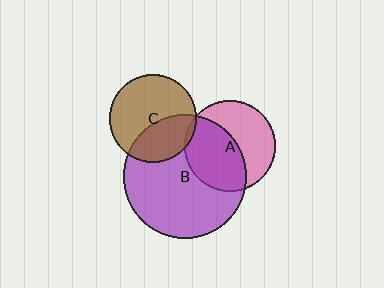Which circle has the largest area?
Circle B (purple).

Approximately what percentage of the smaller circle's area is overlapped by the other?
Approximately 5%.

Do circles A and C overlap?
Yes.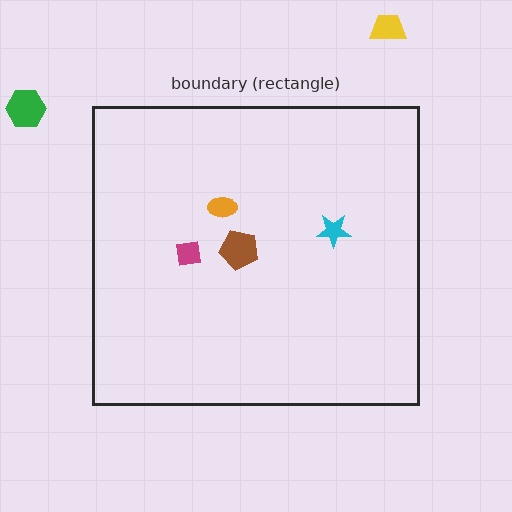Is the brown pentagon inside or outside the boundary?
Inside.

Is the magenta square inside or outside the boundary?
Inside.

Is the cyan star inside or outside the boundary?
Inside.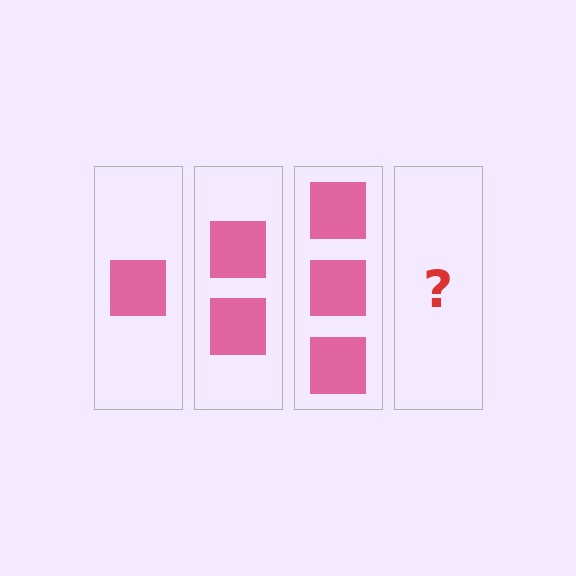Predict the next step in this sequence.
The next step is 4 squares.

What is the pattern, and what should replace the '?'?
The pattern is that each step adds one more square. The '?' should be 4 squares.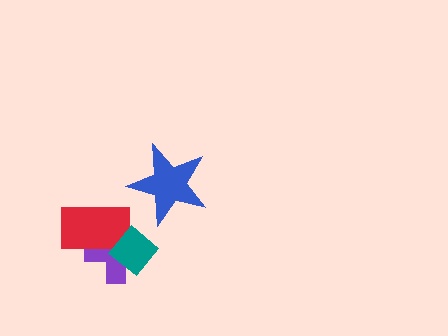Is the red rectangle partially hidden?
Yes, it is partially covered by another shape.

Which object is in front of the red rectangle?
The teal diamond is in front of the red rectangle.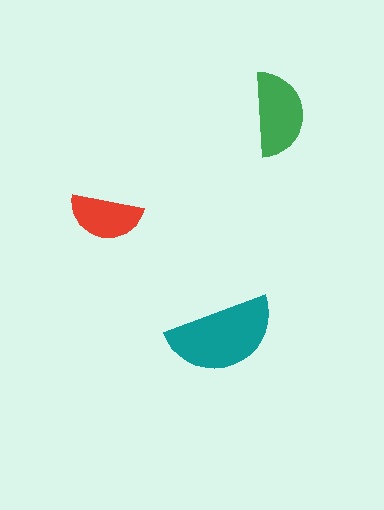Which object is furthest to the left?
The red semicircle is leftmost.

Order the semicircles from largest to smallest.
the teal one, the green one, the red one.